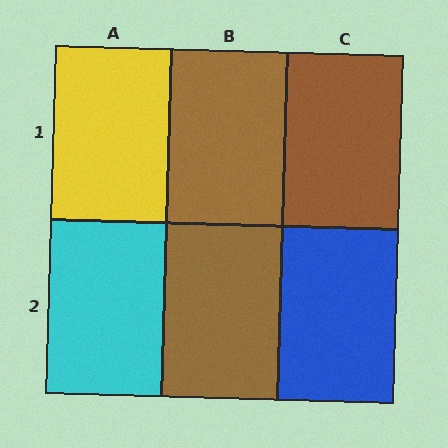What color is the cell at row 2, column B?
Brown.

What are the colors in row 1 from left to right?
Yellow, brown, brown.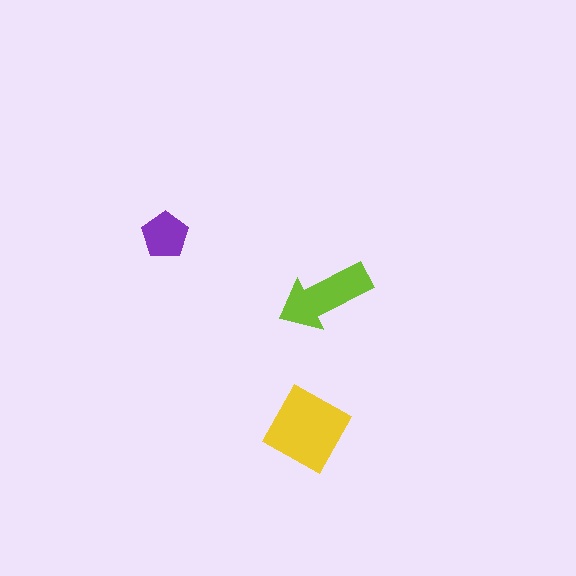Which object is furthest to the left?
The purple pentagon is leftmost.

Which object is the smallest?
The purple pentagon.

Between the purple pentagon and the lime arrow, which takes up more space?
The lime arrow.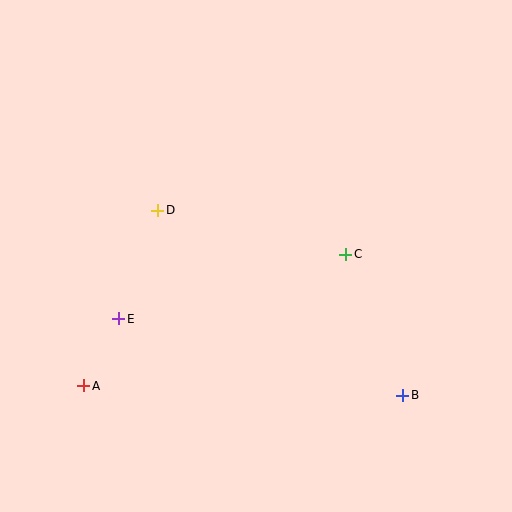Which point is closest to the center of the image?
Point C at (346, 254) is closest to the center.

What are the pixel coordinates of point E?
Point E is at (119, 319).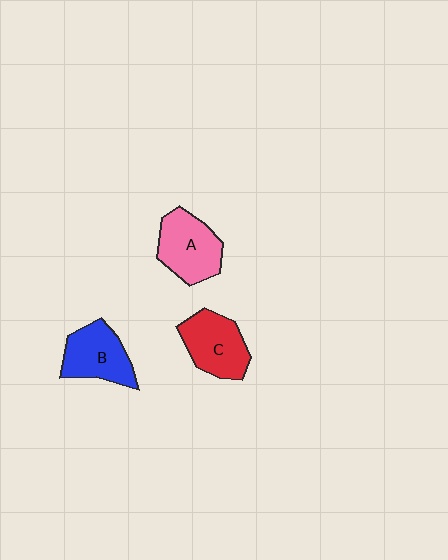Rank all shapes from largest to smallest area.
From largest to smallest: A (pink), C (red), B (blue).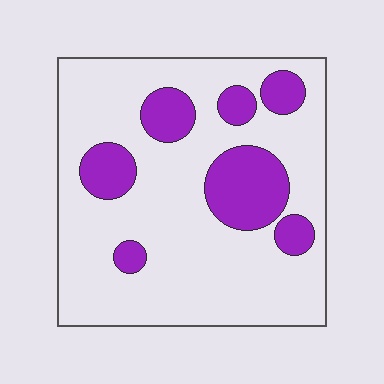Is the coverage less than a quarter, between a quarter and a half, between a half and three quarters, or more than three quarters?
Less than a quarter.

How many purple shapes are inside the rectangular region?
7.